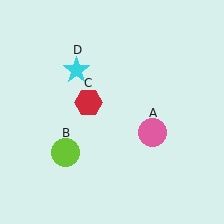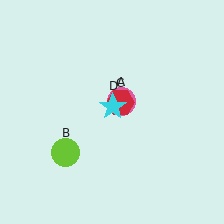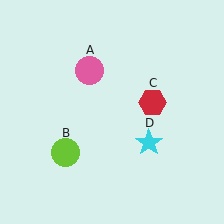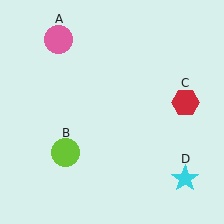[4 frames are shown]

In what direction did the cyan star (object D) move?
The cyan star (object D) moved down and to the right.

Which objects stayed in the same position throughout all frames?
Lime circle (object B) remained stationary.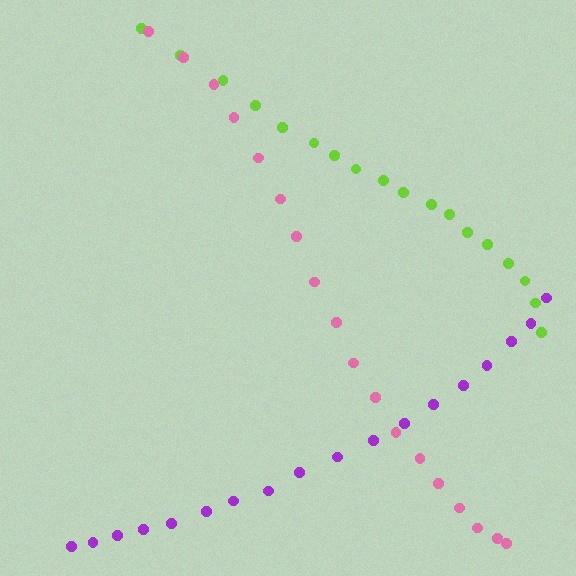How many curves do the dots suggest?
There are 3 distinct paths.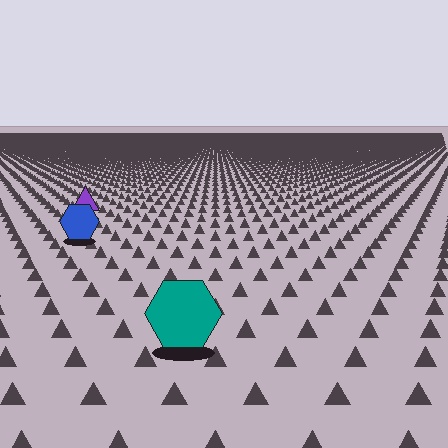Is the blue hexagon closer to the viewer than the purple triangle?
Yes. The blue hexagon is closer — you can tell from the texture gradient: the ground texture is coarser near it.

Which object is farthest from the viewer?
The purple triangle is farthest from the viewer. It appears smaller and the ground texture around it is denser.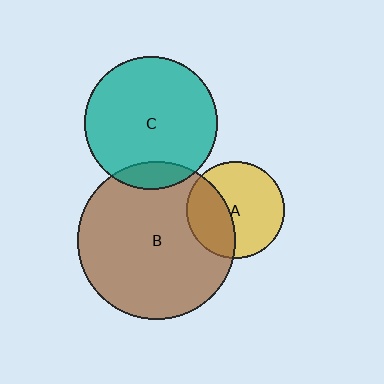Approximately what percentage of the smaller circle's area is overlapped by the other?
Approximately 35%.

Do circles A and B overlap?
Yes.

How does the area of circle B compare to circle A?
Approximately 2.6 times.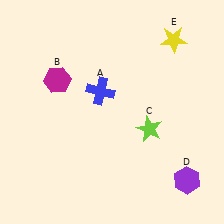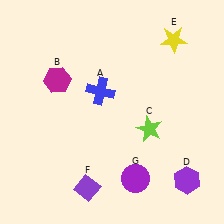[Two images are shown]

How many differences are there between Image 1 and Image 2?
There are 2 differences between the two images.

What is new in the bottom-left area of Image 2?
A purple diamond (F) was added in the bottom-left area of Image 2.